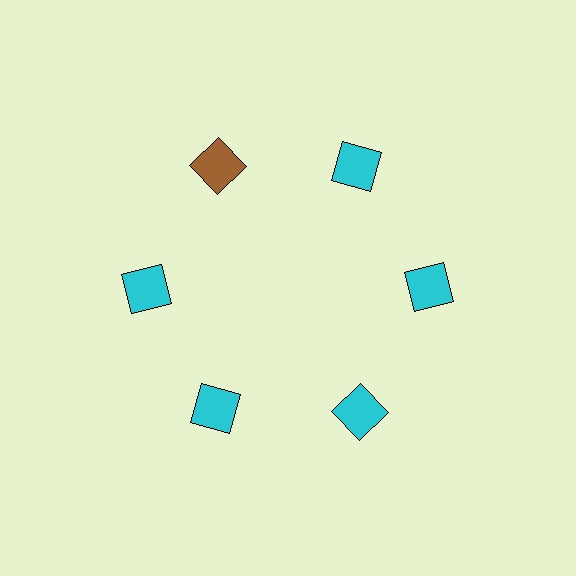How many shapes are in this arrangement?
There are 6 shapes arranged in a ring pattern.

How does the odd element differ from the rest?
It has a different color: brown instead of cyan.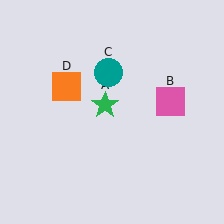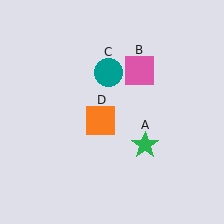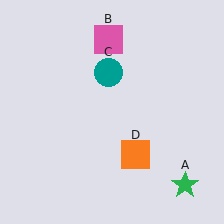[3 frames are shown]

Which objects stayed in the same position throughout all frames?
Teal circle (object C) remained stationary.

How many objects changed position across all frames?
3 objects changed position: green star (object A), pink square (object B), orange square (object D).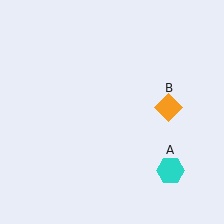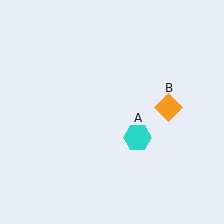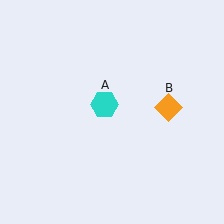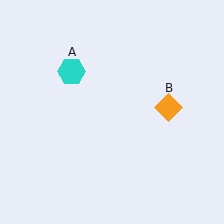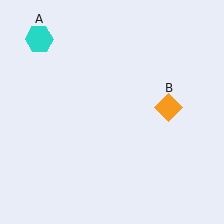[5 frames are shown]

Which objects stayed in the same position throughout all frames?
Orange diamond (object B) remained stationary.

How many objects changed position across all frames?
1 object changed position: cyan hexagon (object A).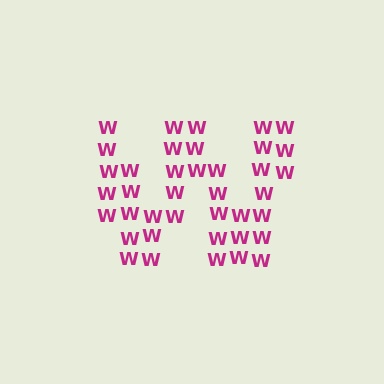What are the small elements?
The small elements are letter W's.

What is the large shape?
The large shape is the letter W.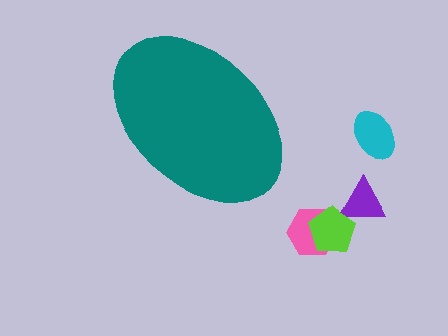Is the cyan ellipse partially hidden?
No, the cyan ellipse is fully visible.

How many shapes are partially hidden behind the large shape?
0 shapes are partially hidden.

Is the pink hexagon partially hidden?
No, the pink hexagon is fully visible.